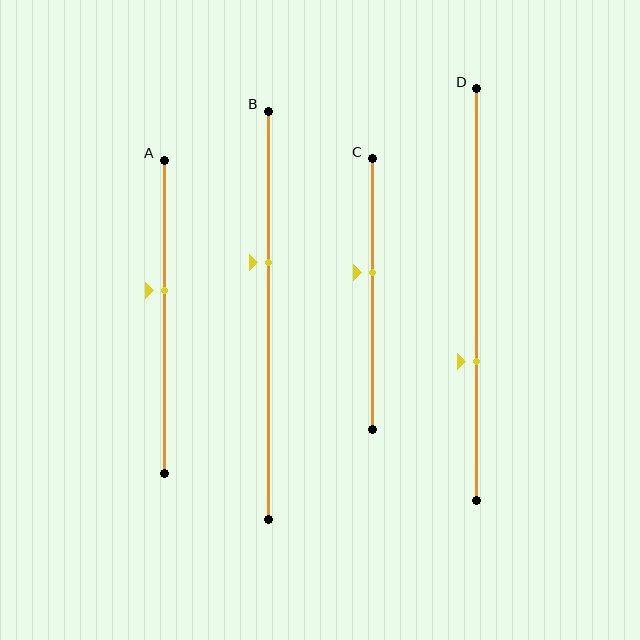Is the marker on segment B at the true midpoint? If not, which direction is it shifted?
No, the marker on segment B is shifted upward by about 13% of the segment length.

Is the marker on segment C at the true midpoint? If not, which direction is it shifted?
No, the marker on segment C is shifted upward by about 8% of the segment length.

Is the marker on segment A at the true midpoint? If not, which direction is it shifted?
No, the marker on segment A is shifted upward by about 8% of the segment length.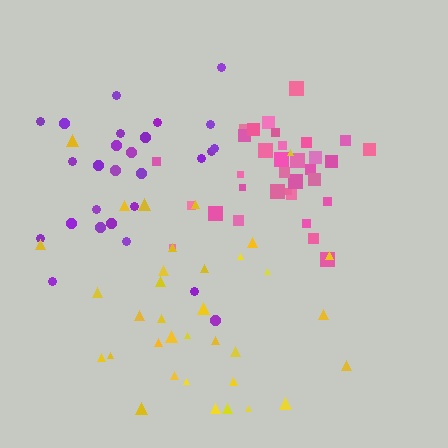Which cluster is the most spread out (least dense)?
Purple.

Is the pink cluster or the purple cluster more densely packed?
Pink.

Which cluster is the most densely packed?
Pink.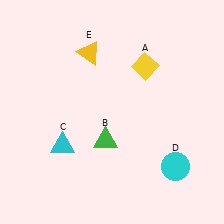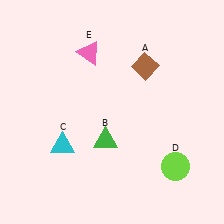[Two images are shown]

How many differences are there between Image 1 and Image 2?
There are 3 differences between the two images.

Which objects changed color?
A changed from yellow to brown. D changed from cyan to lime. E changed from yellow to pink.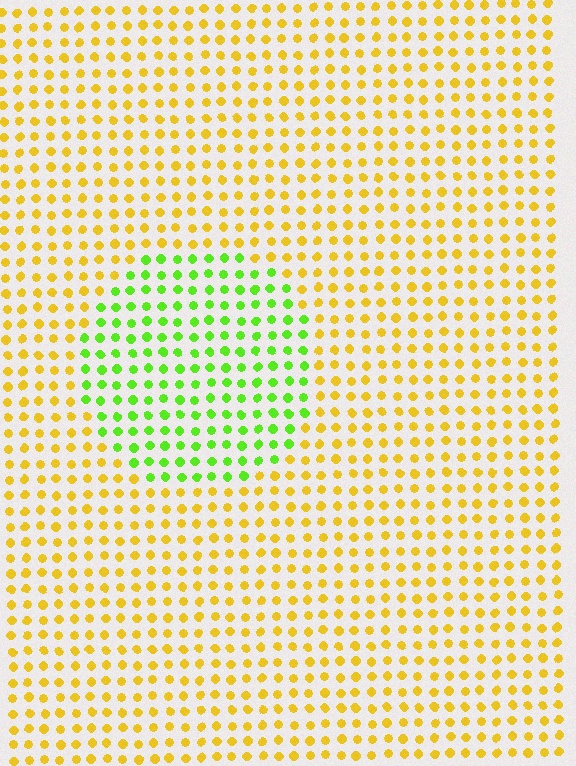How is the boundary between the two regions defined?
The boundary is defined purely by a slight shift in hue (about 55 degrees). Spacing, size, and orientation are identical on both sides.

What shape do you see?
I see a circle.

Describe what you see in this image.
The image is filled with small yellow elements in a uniform arrangement. A circle-shaped region is visible where the elements are tinted to a slightly different hue, forming a subtle color boundary.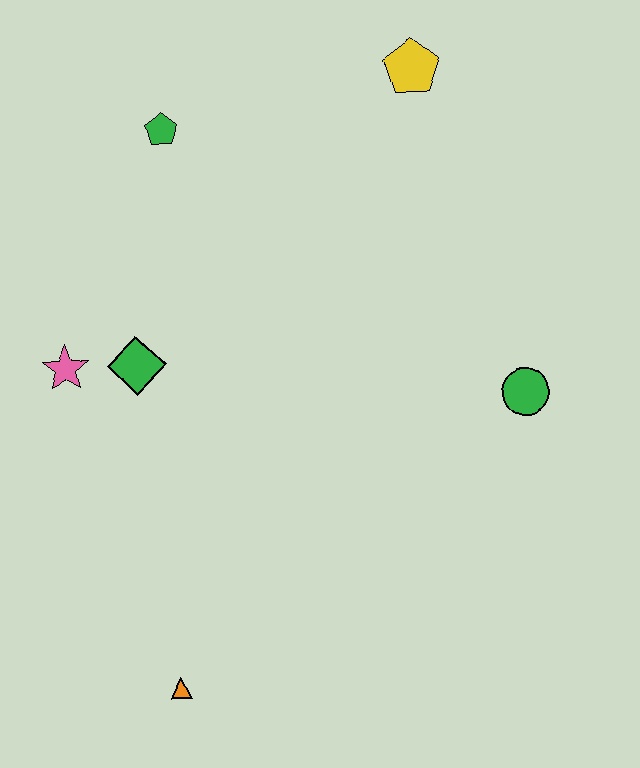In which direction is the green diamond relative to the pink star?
The green diamond is to the right of the pink star.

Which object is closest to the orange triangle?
The green diamond is closest to the orange triangle.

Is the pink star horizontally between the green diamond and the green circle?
No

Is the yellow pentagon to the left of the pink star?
No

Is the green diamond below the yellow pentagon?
Yes